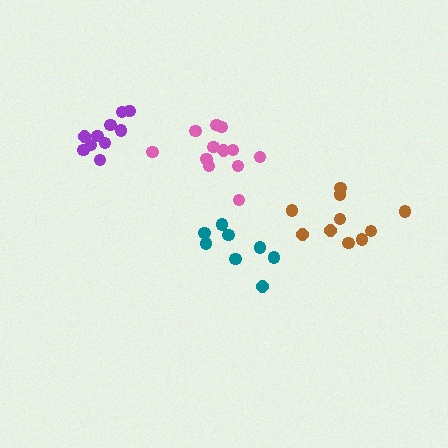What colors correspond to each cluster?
The clusters are colored: brown, teal, purple, pink.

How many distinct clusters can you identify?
There are 4 distinct clusters.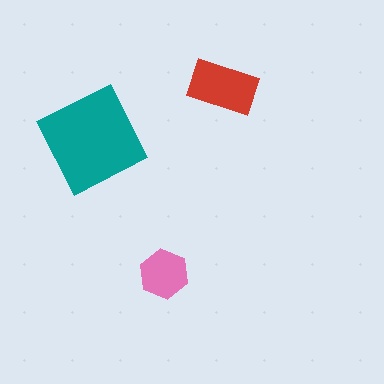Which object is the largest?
The teal square.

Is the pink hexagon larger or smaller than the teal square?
Smaller.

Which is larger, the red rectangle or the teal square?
The teal square.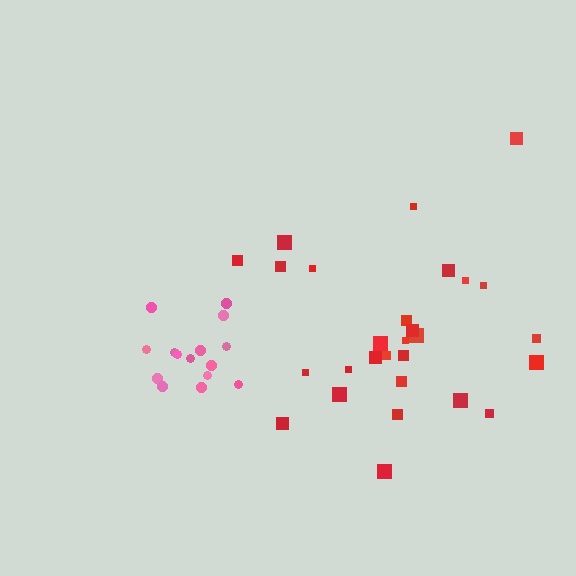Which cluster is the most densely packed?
Pink.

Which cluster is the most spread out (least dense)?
Red.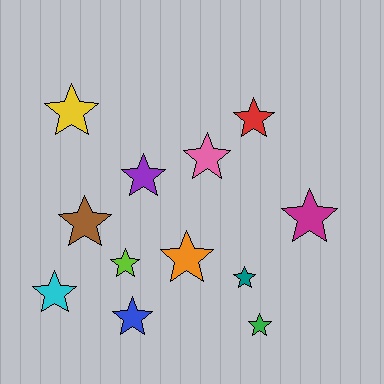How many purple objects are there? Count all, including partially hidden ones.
There is 1 purple object.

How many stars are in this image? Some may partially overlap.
There are 12 stars.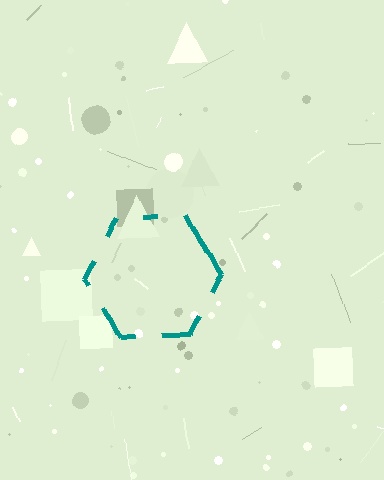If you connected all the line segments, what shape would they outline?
They would outline a hexagon.